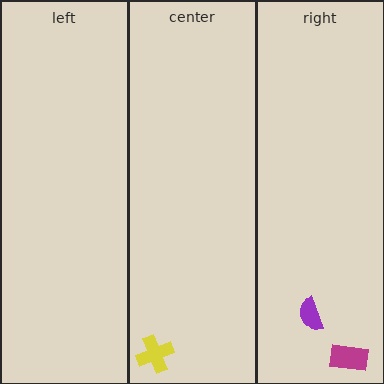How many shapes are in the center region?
1.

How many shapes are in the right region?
2.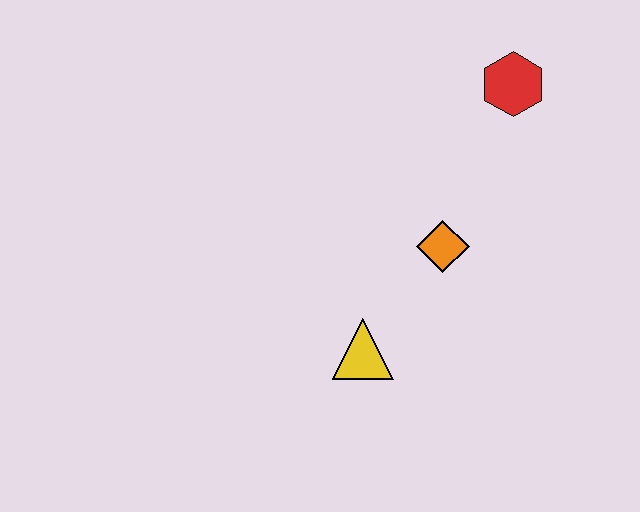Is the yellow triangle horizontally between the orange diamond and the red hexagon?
No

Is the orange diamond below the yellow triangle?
No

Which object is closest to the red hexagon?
The orange diamond is closest to the red hexagon.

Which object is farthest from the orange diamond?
The red hexagon is farthest from the orange diamond.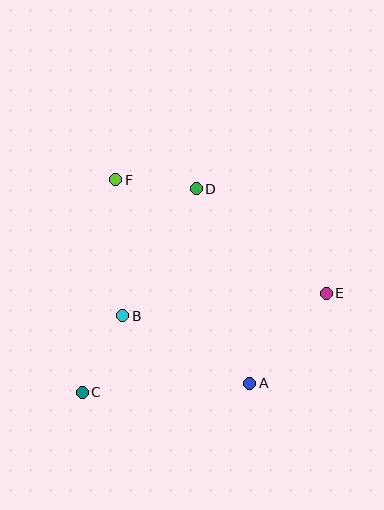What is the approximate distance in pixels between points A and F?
The distance between A and F is approximately 244 pixels.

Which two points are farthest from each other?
Points C and E are farthest from each other.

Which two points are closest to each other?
Points D and F are closest to each other.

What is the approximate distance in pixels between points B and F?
The distance between B and F is approximately 136 pixels.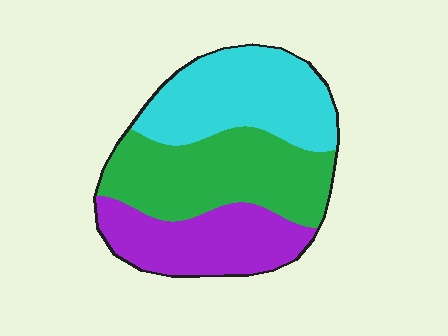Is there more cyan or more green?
Green.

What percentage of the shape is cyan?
Cyan covers 34% of the shape.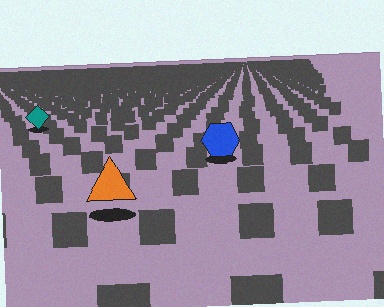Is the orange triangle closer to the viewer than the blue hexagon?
Yes. The orange triangle is closer — you can tell from the texture gradient: the ground texture is coarser near it.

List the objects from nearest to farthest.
From nearest to farthest: the orange triangle, the blue hexagon, the teal diamond.